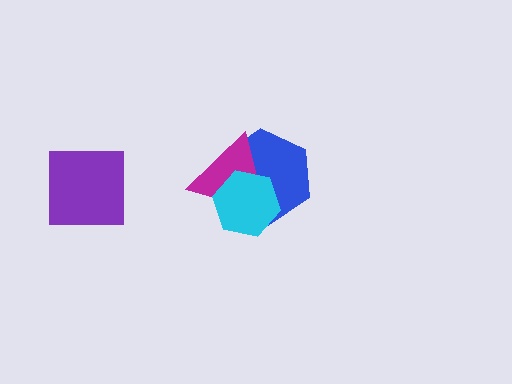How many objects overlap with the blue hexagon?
2 objects overlap with the blue hexagon.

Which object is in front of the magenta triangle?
The cyan hexagon is in front of the magenta triangle.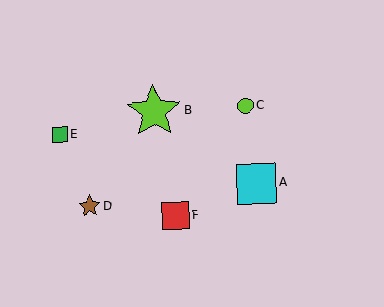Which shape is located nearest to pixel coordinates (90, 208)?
The brown star (labeled D) at (90, 206) is nearest to that location.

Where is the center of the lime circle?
The center of the lime circle is at (245, 106).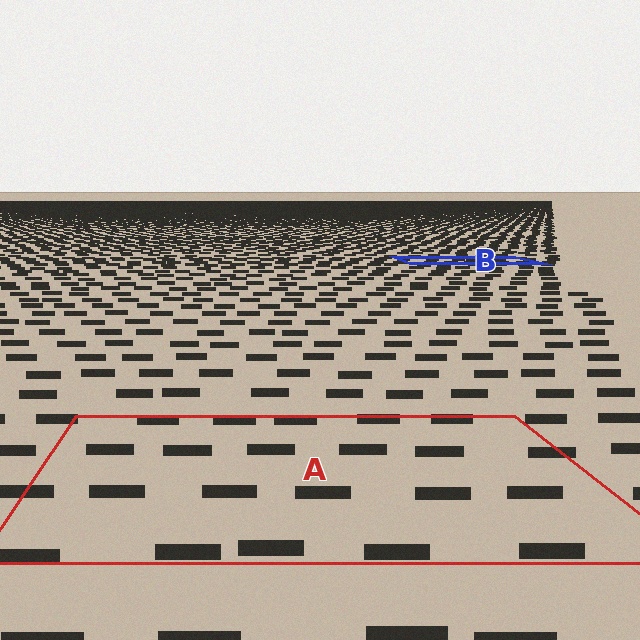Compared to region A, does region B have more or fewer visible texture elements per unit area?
Region B has more texture elements per unit area — they are packed more densely because it is farther away.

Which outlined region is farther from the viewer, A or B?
Region B is farther from the viewer — the texture elements inside it appear smaller and more densely packed.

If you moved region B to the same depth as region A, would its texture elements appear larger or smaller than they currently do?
They would appear larger. At a closer depth, the same texture elements are projected at a bigger on-screen size.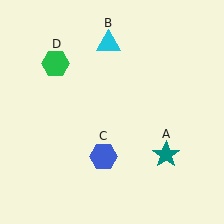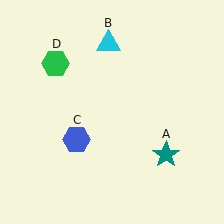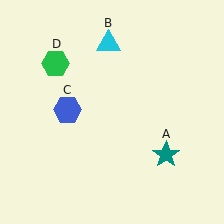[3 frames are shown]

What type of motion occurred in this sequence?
The blue hexagon (object C) rotated clockwise around the center of the scene.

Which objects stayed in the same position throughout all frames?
Teal star (object A) and cyan triangle (object B) and green hexagon (object D) remained stationary.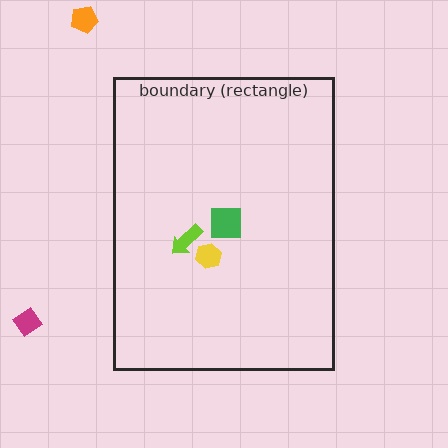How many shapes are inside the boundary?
3 inside, 2 outside.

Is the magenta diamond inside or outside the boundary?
Outside.